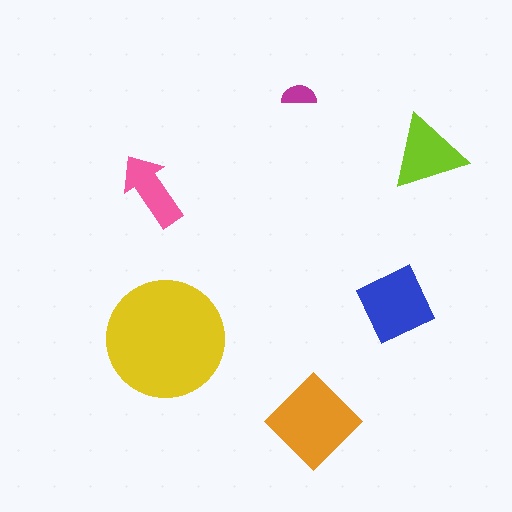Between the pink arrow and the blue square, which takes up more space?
The blue square.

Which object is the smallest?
The magenta semicircle.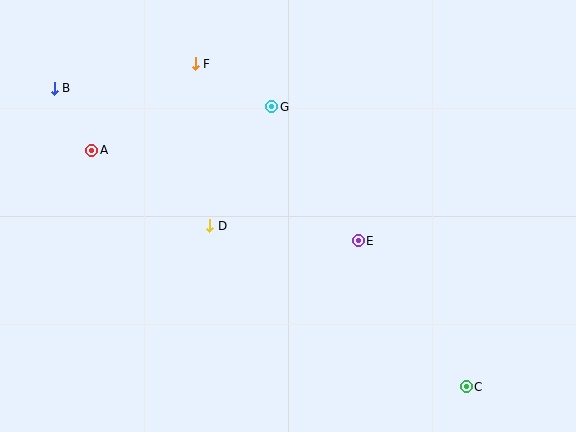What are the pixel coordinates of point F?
Point F is at (195, 64).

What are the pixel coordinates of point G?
Point G is at (272, 107).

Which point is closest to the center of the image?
Point E at (358, 241) is closest to the center.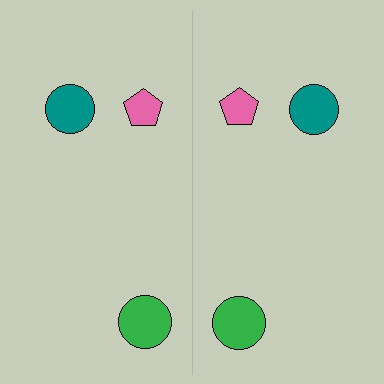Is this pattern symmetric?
Yes, this pattern has bilateral (reflection) symmetry.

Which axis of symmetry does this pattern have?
The pattern has a vertical axis of symmetry running through the center of the image.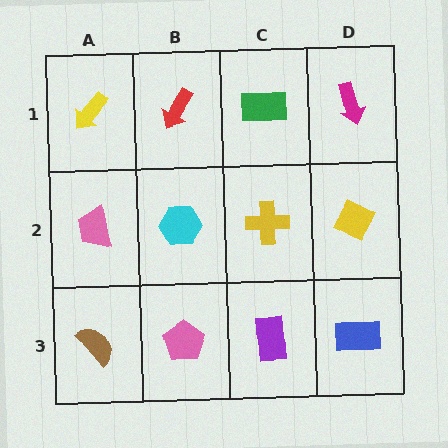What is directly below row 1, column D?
A yellow diamond.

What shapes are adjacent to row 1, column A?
A pink trapezoid (row 2, column A), a red arrow (row 1, column B).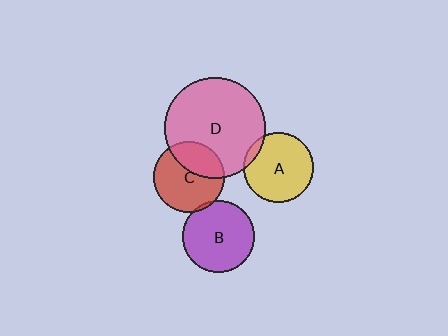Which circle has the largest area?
Circle D (pink).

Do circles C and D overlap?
Yes.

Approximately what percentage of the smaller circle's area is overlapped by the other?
Approximately 35%.